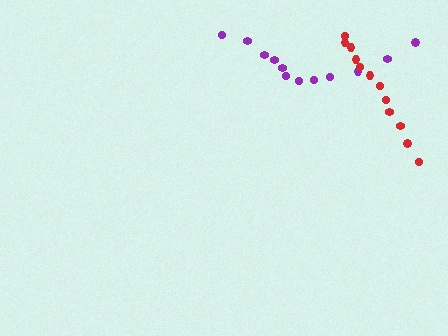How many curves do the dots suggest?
There are 2 distinct paths.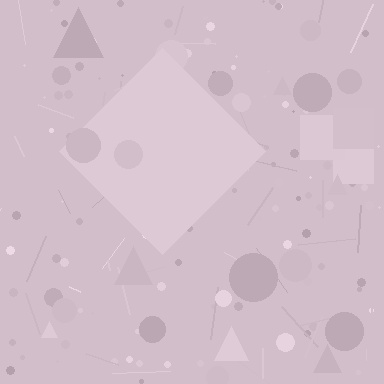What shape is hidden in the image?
A diamond is hidden in the image.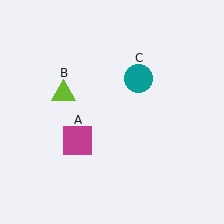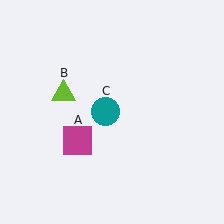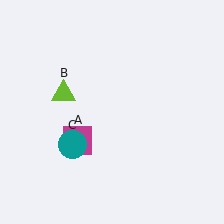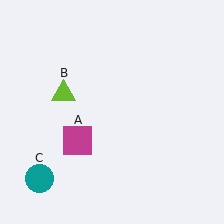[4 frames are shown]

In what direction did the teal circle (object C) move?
The teal circle (object C) moved down and to the left.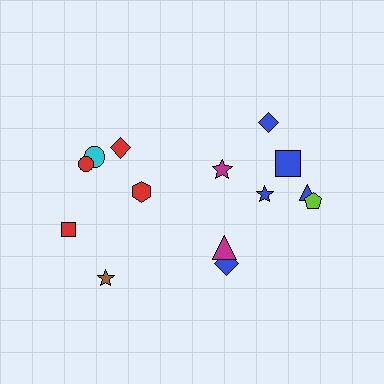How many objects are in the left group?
There are 6 objects.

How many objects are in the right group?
There are 8 objects.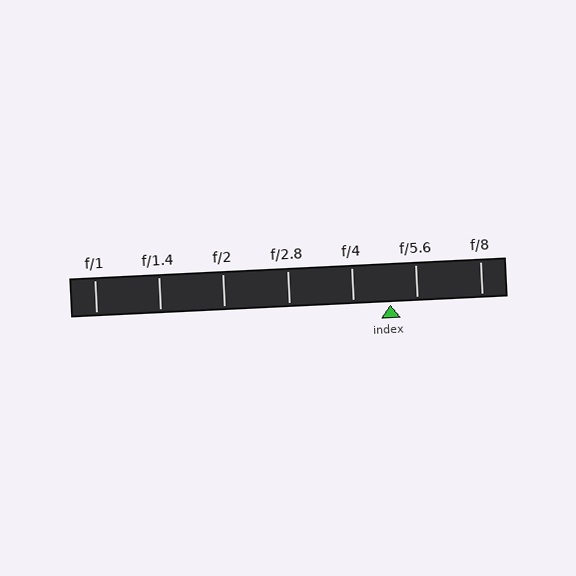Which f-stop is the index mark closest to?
The index mark is closest to f/5.6.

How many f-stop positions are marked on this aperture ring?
There are 7 f-stop positions marked.